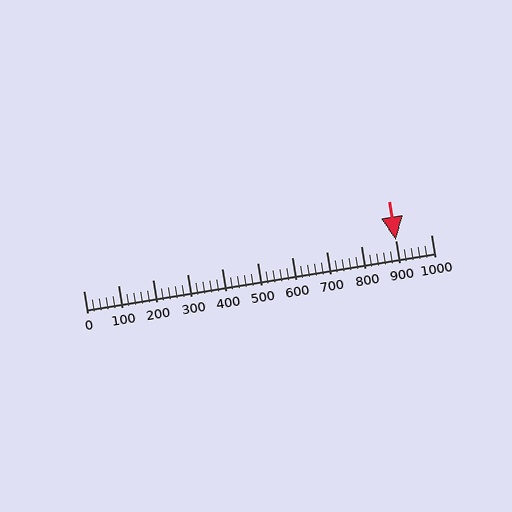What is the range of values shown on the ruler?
The ruler shows values from 0 to 1000.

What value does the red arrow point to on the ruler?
The red arrow points to approximately 900.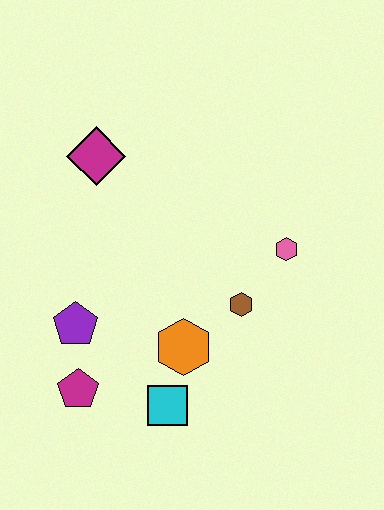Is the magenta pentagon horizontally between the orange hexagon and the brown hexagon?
No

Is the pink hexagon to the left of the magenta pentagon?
No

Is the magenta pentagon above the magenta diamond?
No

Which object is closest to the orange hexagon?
The cyan square is closest to the orange hexagon.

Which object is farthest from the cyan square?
The magenta diamond is farthest from the cyan square.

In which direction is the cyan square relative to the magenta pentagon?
The cyan square is to the right of the magenta pentagon.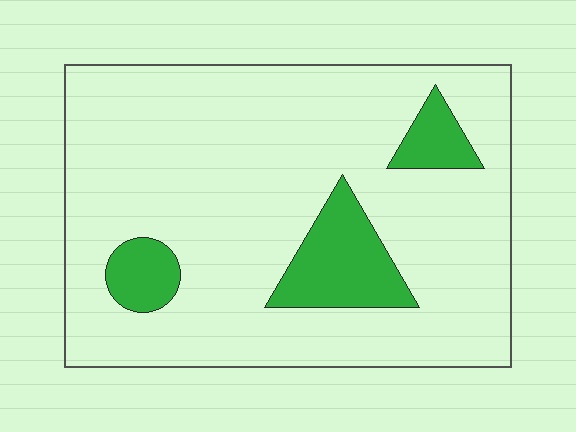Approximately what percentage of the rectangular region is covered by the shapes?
Approximately 15%.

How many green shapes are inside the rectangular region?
3.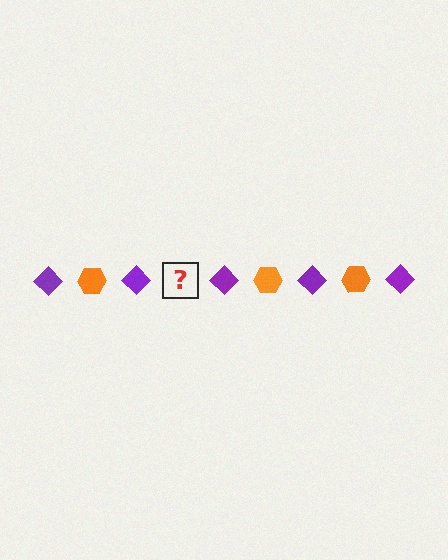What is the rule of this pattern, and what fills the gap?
The rule is that the pattern alternates between purple diamond and orange hexagon. The gap should be filled with an orange hexagon.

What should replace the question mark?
The question mark should be replaced with an orange hexagon.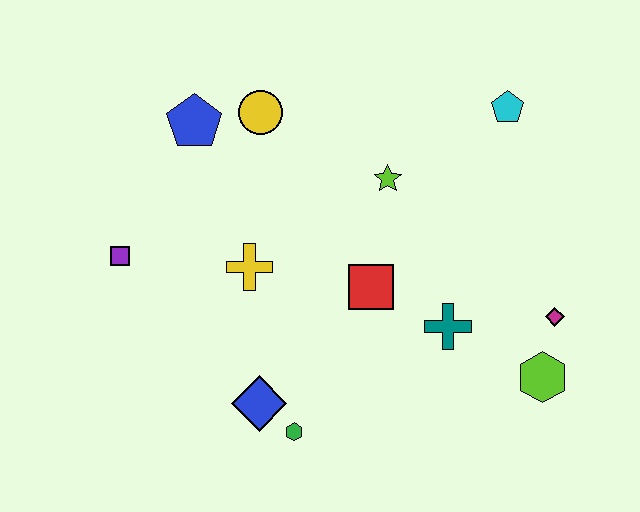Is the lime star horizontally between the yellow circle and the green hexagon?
No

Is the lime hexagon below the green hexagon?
No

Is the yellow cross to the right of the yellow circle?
No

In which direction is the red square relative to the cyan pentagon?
The red square is below the cyan pentagon.